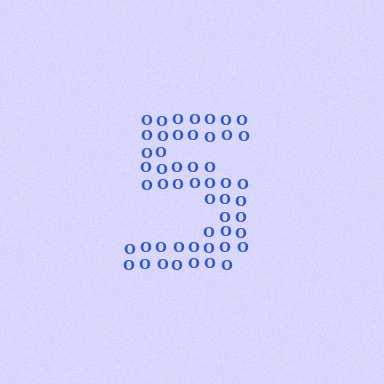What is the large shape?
The large shape is the digit 5.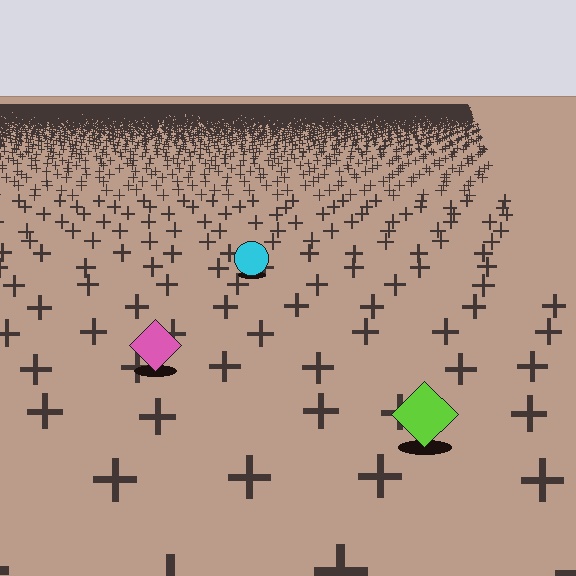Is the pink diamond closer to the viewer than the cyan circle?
Yes. The pink diamond is closer — you can tell from the texture gradient: the ground texture is coarser near it.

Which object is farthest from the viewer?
The cyan circle is farthest from the viewer. It appears smaller and the ground texture around it is denser.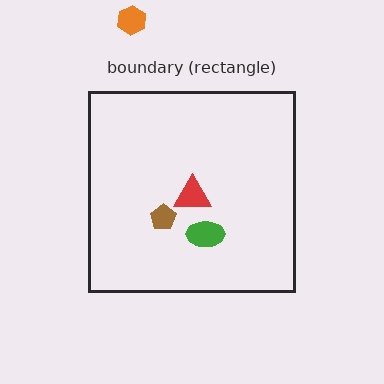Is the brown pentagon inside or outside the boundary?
Inside.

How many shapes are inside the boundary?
3 inside, 1 outside.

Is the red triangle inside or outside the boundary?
Inside.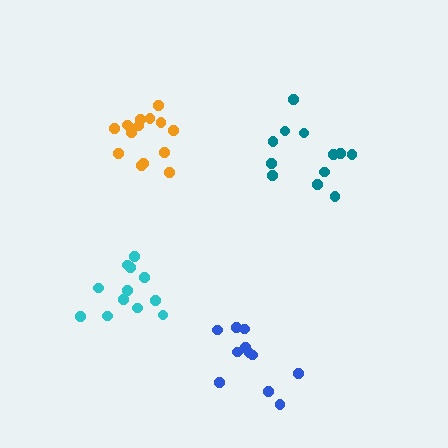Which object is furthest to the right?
The teal cluster is rightmost.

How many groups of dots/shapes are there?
There are 4 groups.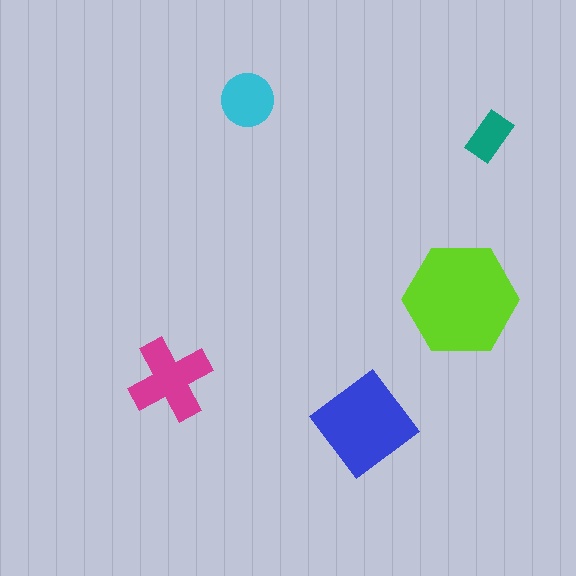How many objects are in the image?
There are 5 objects in the image.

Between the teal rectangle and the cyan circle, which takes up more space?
The cyan circle.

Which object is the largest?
The lime hexagon.